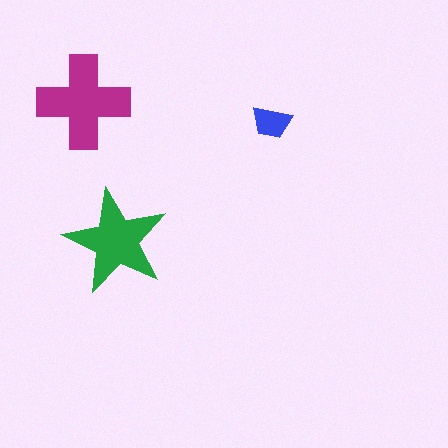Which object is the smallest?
The blue trapezoid.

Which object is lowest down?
The green star is bottommost.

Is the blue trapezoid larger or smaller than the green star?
Smaller.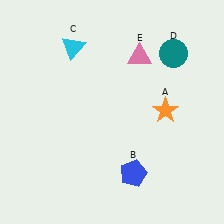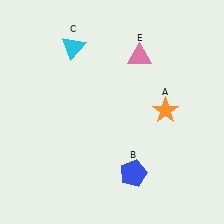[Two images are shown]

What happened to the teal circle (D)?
The teal circle (D) was removed in Image 2. It was in the top-right area of Image 1.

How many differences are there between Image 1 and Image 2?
There is 1 difference between the two images.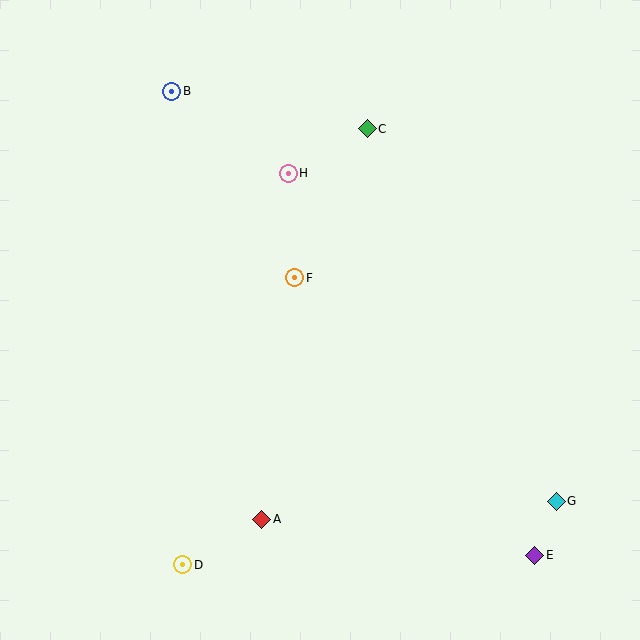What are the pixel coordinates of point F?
Point F is at (295, 278).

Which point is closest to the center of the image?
Point F at (295, 278) is closest to the center.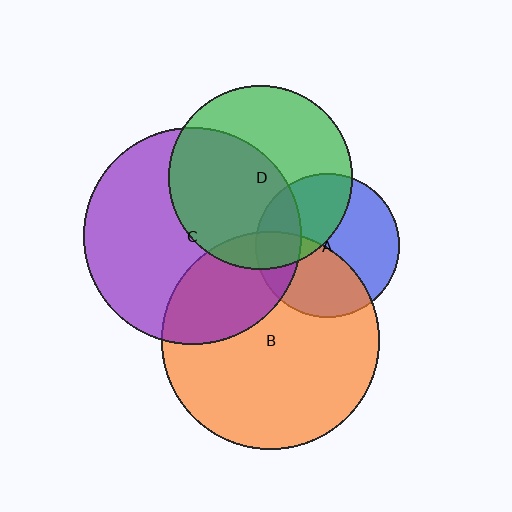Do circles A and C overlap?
Yes.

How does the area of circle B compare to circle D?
Approximately 1.4 times.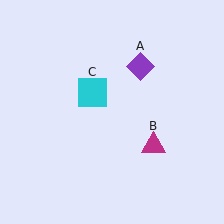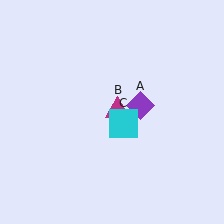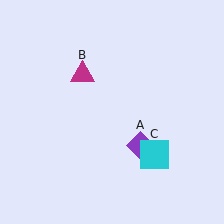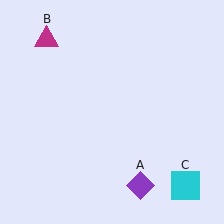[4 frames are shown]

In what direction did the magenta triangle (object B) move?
The magenta triangle (object B) moved up and to the left.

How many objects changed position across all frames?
3 objects changed position: purple diamond (object A), magenta triangle (object B), cyan square (object C).